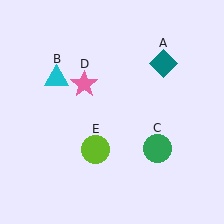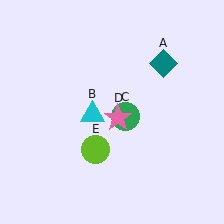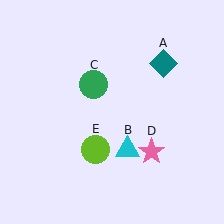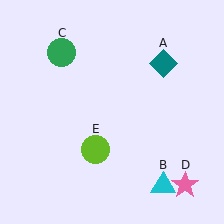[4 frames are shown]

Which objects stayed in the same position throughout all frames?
Teal diamond (object A) and lime circle (object E) remained stationary.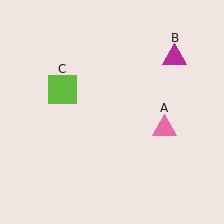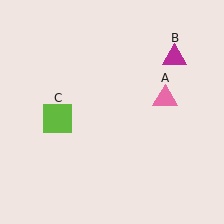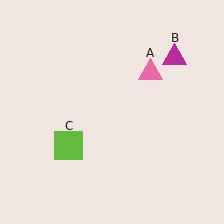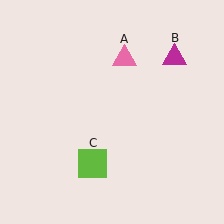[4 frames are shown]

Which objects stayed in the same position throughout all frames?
Magenta triangle (object B) remained stationary.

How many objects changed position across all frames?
2 objects changed position: pink triangle (object A), lime square (object C).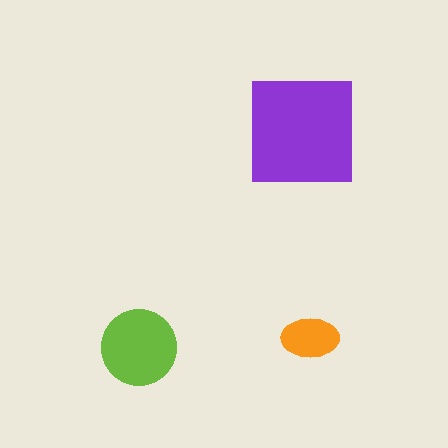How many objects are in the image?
There are 3 objects in the image.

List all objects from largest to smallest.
The purple square, the lime circle, the orange ellipse.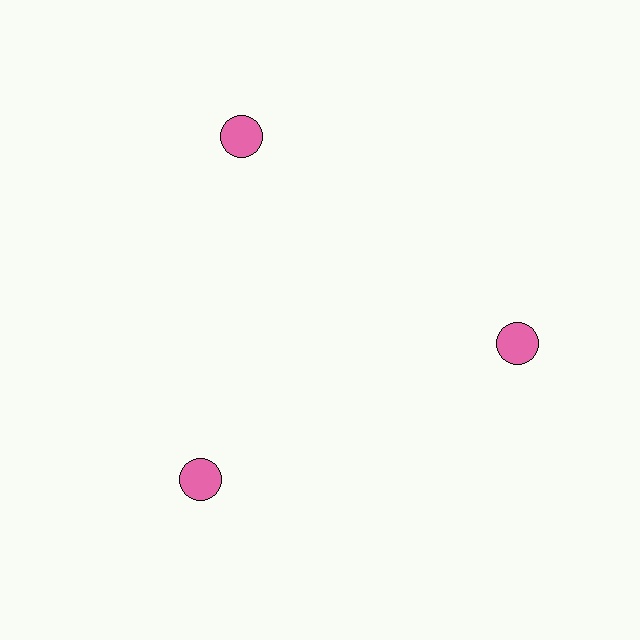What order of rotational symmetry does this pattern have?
This pattern has 3-fold rotational symmetry.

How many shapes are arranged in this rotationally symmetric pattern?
There are 3 shapes, arranged in 3 groups of 1.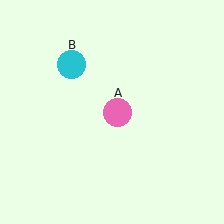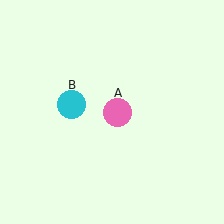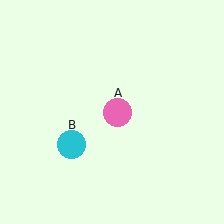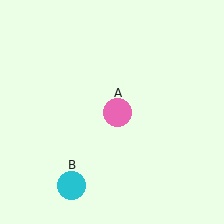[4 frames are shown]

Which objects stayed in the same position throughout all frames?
Pink circle (object A) remained stationary.